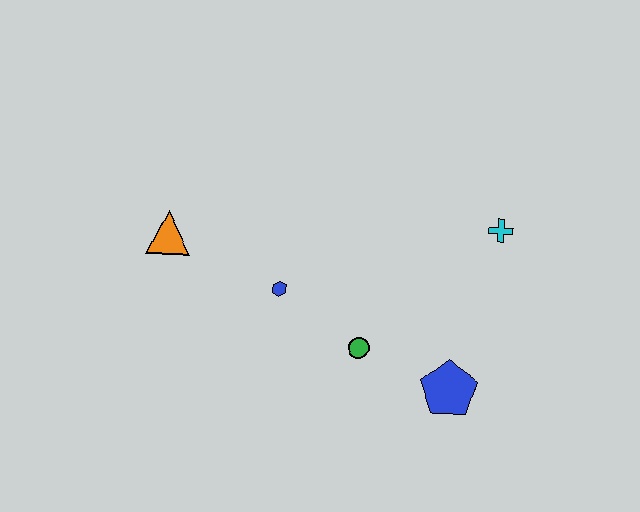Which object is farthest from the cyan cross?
The orange triangle is farthest from the cyan cross.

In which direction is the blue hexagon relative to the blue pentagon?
The blue hexagon is to the left of the blue pentagon.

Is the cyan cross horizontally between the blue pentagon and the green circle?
No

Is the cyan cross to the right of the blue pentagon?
Yes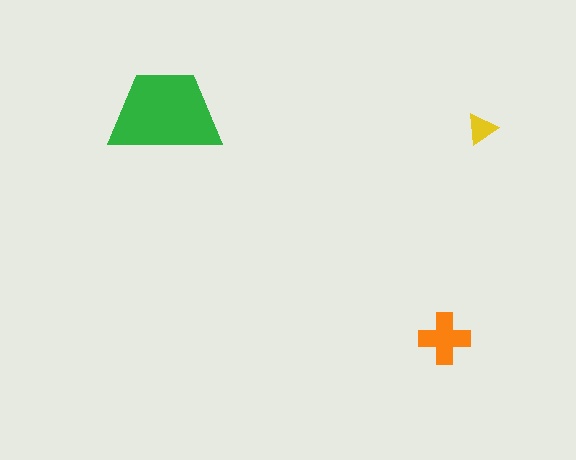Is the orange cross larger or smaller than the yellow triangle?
Larger.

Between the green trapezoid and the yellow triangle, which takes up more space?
The green trapezoid.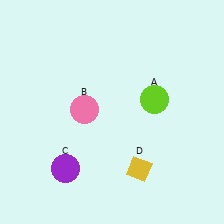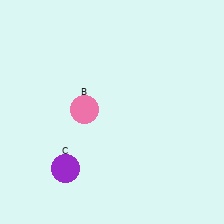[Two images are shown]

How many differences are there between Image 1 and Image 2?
There are 2 differences between the two images.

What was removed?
The yellow diamond (D), the lime circle (A) were removed in Image 2.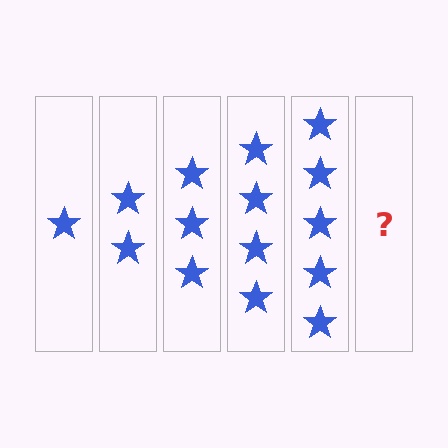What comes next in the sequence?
The next element should be 6 stars.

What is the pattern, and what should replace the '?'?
The pattern is that each step adds one more star. The '?' should be 6 stars.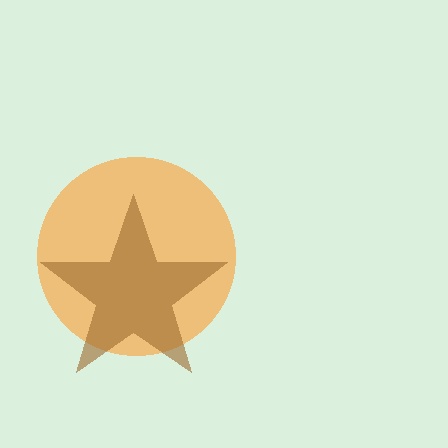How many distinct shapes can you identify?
There are 2 distinct shapes: an orange circle, a brown star.